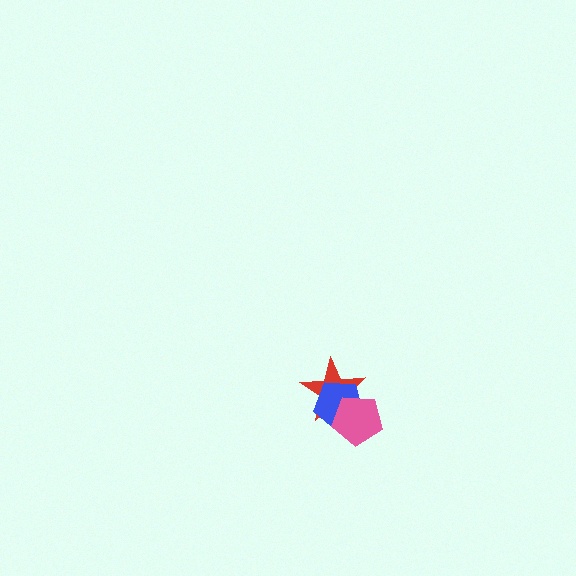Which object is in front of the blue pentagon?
The pink pentagon is in front of the blue pentagon.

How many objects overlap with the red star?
2 objects overlap with the red star.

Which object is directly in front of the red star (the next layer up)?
The blue pentagon is directly in front of the red star.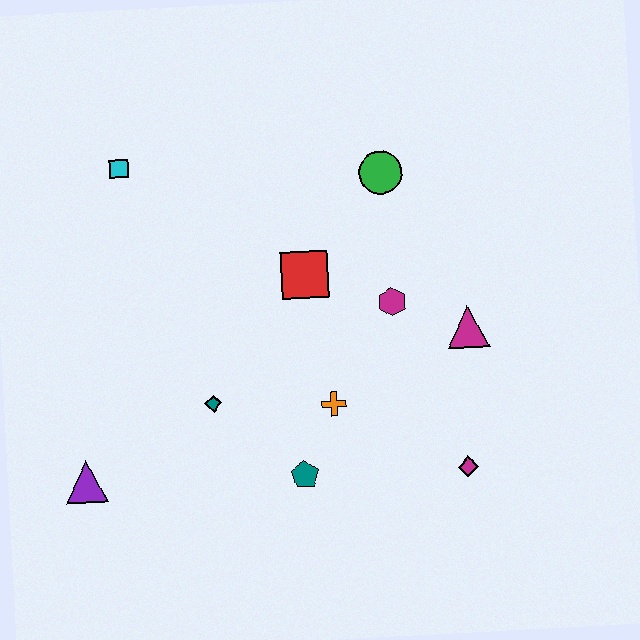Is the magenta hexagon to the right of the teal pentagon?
Yes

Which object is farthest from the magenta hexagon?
The purple triangle is farthest from the magenta hexagon.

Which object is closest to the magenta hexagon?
The magenta triangle is closest to the magenta hexagon.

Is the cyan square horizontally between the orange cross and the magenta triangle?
No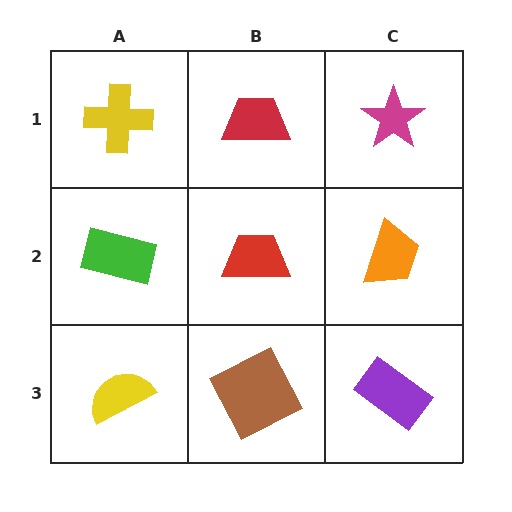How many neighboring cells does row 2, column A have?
3.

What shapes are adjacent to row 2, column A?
A yellow cross (row 1, column A), a yellow semicircle (row 3, column A), a red trapezoid (row 2, column B).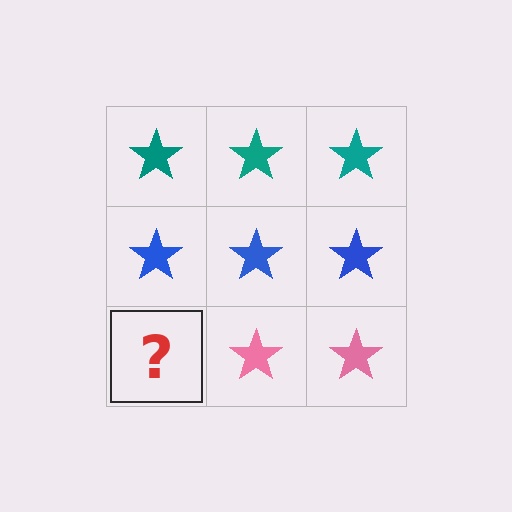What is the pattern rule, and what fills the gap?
The rule is that each row has a consistent color. The gap should be filled with a pink star.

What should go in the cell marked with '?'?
The missing cell should contain a pink star.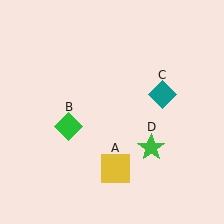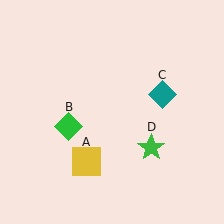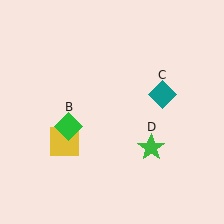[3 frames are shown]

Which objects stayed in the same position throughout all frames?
Green diamond (object B) and teal diamond (object C) and green star (object D) remained stationary.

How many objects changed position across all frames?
1 object changed position: yellow square (object A).